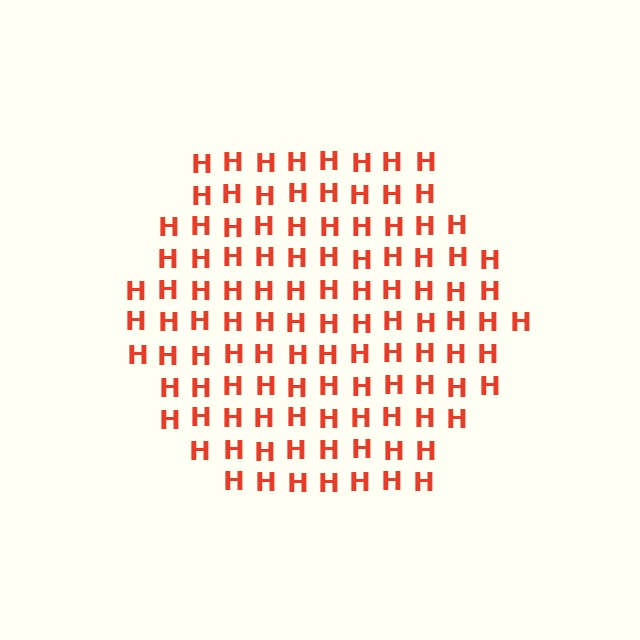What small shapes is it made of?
It is made of small letter H's.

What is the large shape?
The large shape is a hexagon.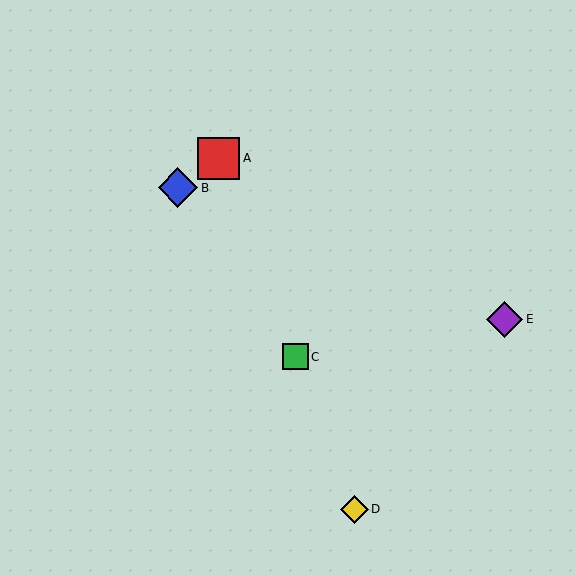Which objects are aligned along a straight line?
Objects A, C, D are aligned along a straight line.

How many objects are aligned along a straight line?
3 objects (A, C, D) are aligned along a straight line.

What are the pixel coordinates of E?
Object E is at (504, 319).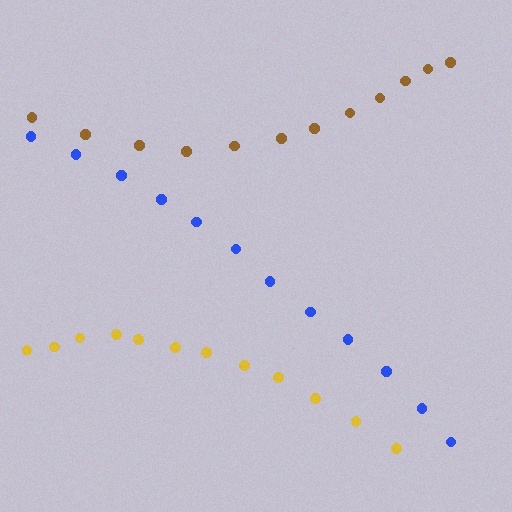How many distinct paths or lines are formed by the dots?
There are 3 distinct paths.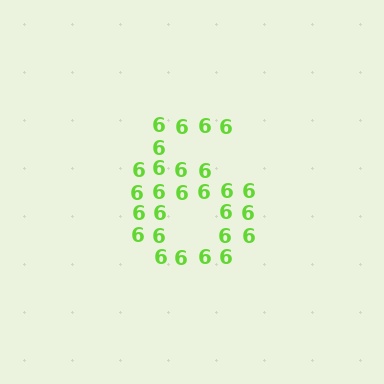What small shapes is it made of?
It is made of small digit 6's.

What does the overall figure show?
The overall figure shows the digit 6.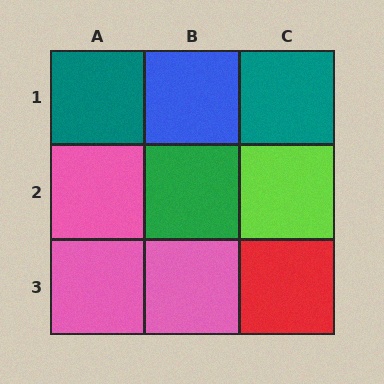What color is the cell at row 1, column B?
Blue.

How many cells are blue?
1 cell is blue.